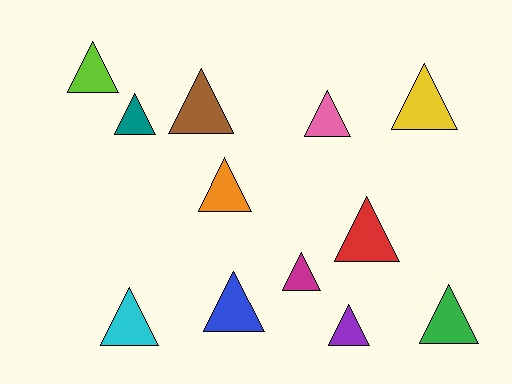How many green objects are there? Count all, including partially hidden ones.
There is 1 green object.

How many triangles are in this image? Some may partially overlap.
There are 12 triangles.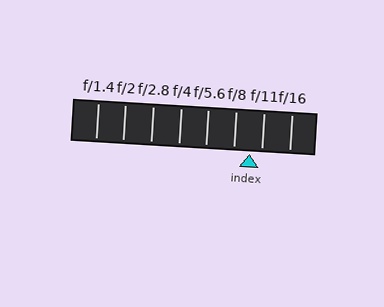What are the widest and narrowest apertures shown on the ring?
The widest aperture shown is f/1.4 and the narrowest is f/16.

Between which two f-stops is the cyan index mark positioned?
The index mark is between f/8 and f/11.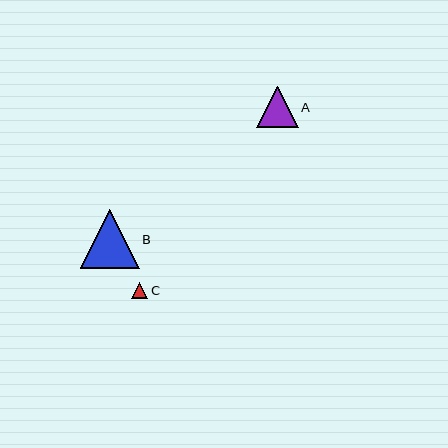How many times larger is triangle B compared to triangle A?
Triangle B is approximately 1.4 times the size of triangle A.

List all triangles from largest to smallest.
From largest to smallest: B, A, C.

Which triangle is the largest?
Triangle B is the largest with a size of approximately 59 pixels.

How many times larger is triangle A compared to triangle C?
Triangle A is approximately 2.6 times the size of triangle C.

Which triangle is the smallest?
Triangle C is the smallest with a size of approximately 16 pixels.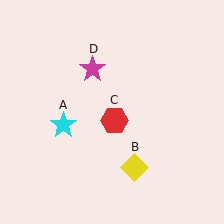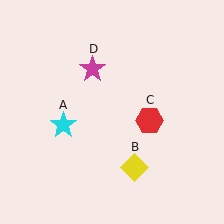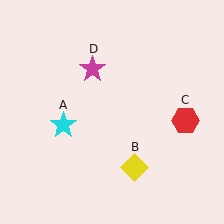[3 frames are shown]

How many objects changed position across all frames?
1 object changed position: red hexagon (object C).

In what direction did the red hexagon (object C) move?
The red hexagon (object C) moved right.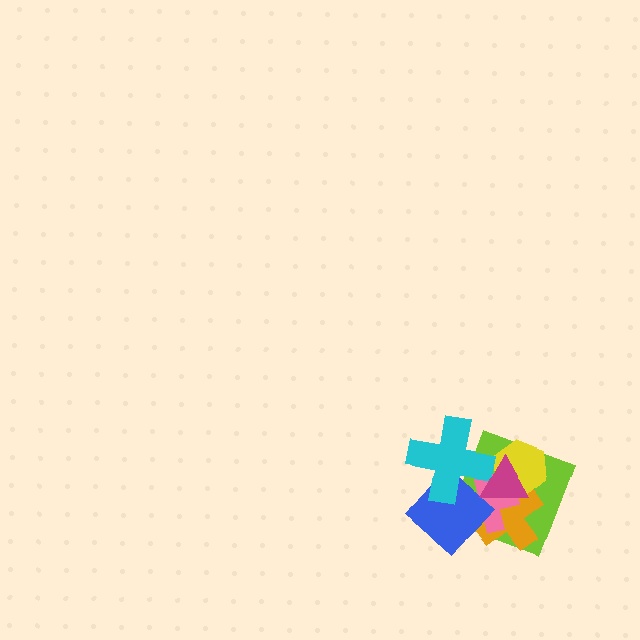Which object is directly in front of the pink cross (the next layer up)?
The blue diamond is directly in front of the pink cross.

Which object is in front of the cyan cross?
The magenta triangle is in front of the cyan cross.